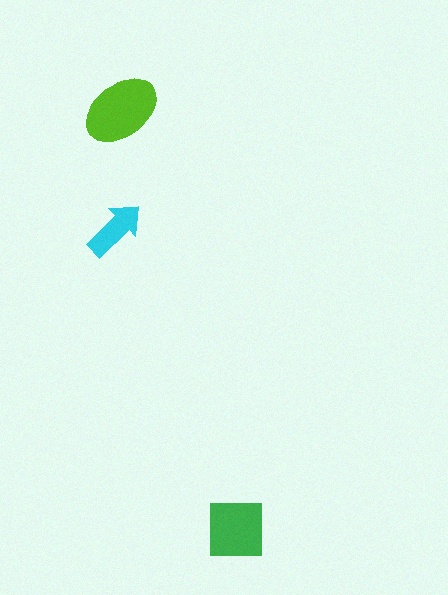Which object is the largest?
The lime ellipse.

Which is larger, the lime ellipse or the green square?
The lime ellipse.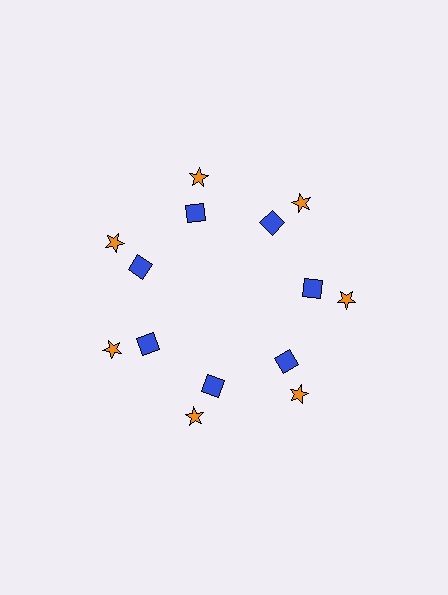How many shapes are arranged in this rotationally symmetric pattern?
There are 14 shapes, arranged in 7 groups of 2.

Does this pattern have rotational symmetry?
Yes, this pattern has 7-fold rotational symmetry. It looks the same after rotating 51 degrees around the center.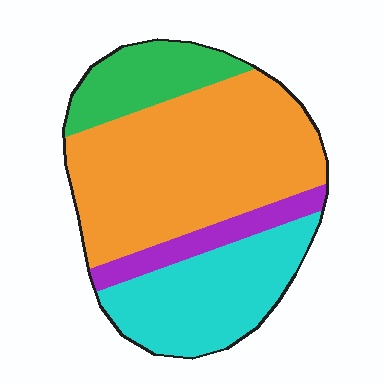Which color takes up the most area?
Orange, at roughly 50%.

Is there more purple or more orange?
Orange.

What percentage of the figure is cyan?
Cyan takes up about one quarter (1/4) of the figure.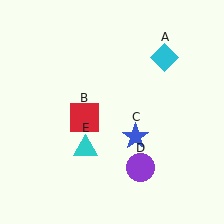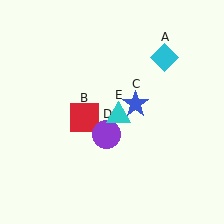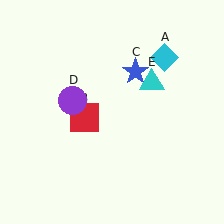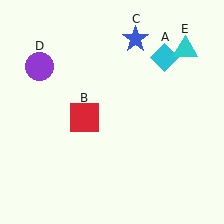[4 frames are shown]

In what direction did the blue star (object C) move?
The blue star (object C) moved up.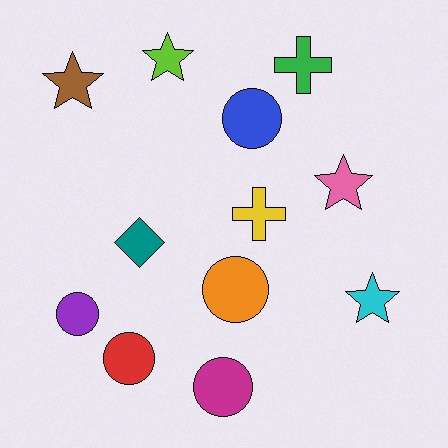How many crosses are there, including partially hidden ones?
There are 2 crosses.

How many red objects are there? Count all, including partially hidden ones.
There is 1 red object.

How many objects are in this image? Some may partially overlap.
There are 12 objects.